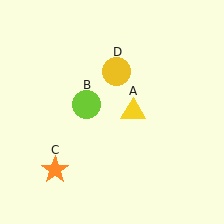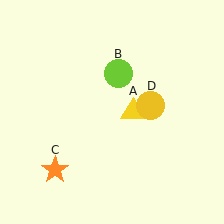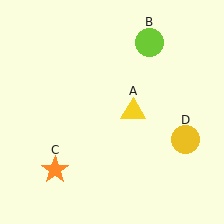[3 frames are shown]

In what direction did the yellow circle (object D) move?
The yellow circle (object D) moved down and to the right.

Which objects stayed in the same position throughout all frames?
Yellow triangle (object A) and orange star (object C) remained stationary.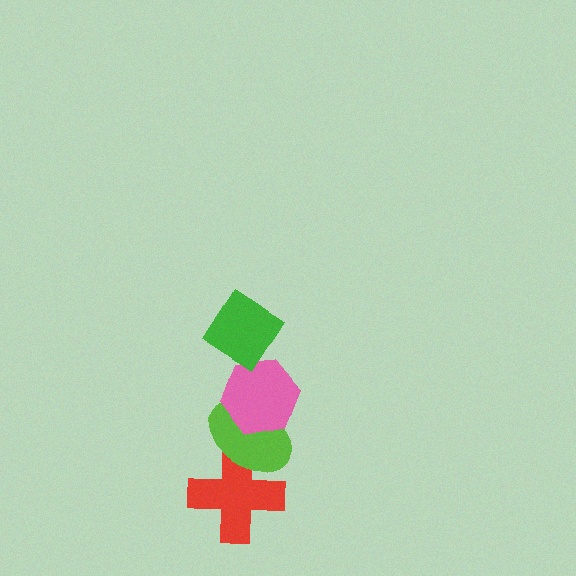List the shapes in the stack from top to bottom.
From top to bottom: the green diamond, the pink hexagon, the lime ellipse, the red cross.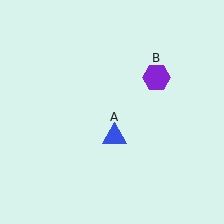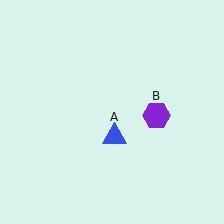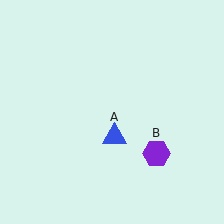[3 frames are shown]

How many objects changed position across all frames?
1 object changed position: purple hexagon (object B).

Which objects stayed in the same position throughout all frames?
Blue triangle (object A) remained stationary.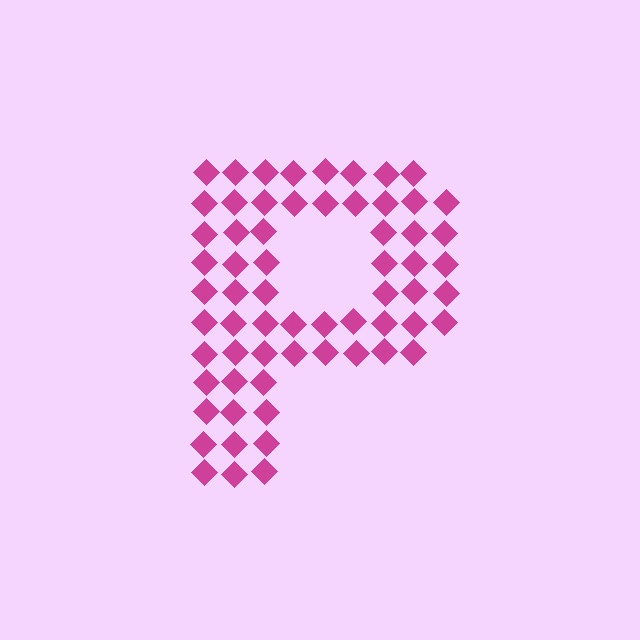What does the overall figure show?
The overall figure shows the letter P.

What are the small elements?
The small elements are diamonds.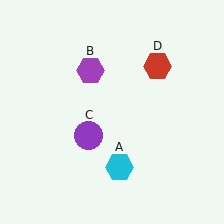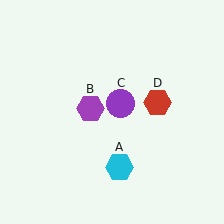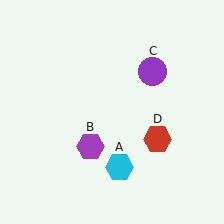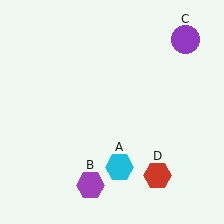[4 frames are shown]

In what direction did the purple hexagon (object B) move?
The purple hexagon (object B) moved down.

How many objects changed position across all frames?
3 objects changed position: purple hexagon (object B), purple circle (object C), red hexagon (object D).